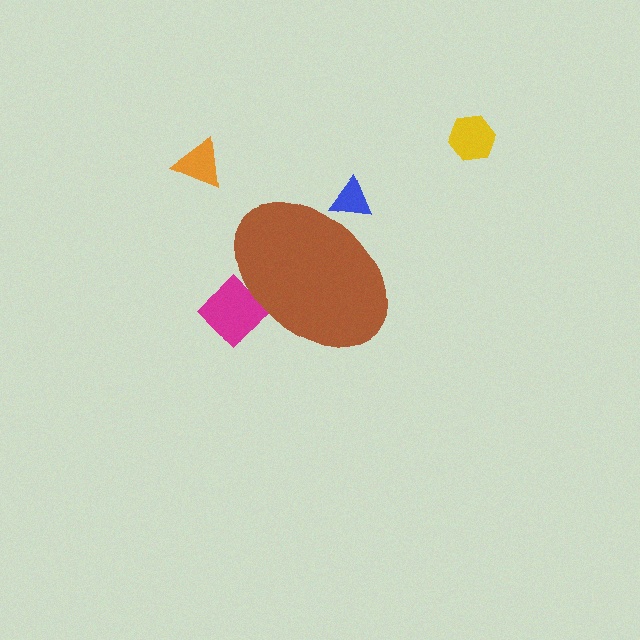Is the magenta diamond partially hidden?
Yes, the magenta diamond is partially hidden behind the brown ellipse.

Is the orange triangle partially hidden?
No, the orange triangle is fully visible.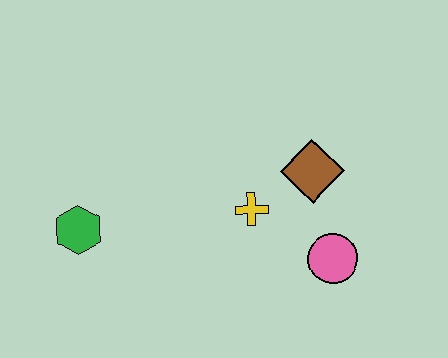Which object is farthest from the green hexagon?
The pink circle is farthest from the green hexagon.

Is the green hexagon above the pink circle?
Yes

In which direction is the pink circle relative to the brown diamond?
The pink circle is below the brown diamond.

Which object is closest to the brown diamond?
The yellow cross is closest to the brown diamond.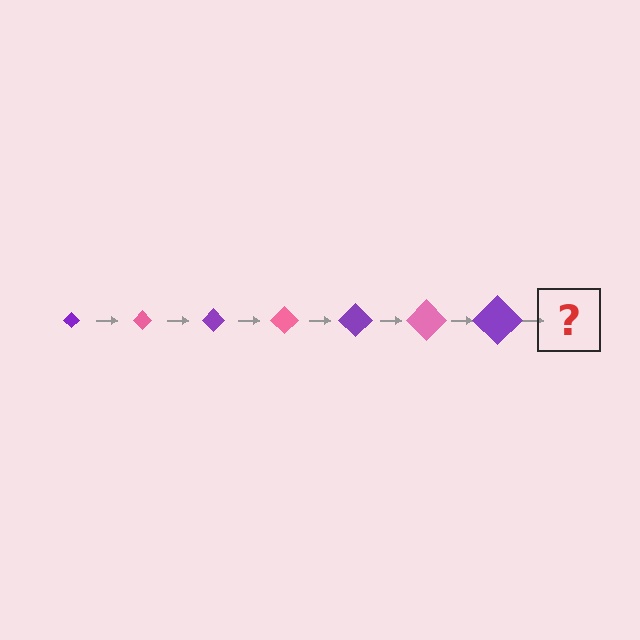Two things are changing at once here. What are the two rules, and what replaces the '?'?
The two rules are that the diamond grows larger each step and the color cycles through purple and pink. The '?' should be a pink diamond, larger than the previous one.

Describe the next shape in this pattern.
It should be a pink diamond, larger than the previous one.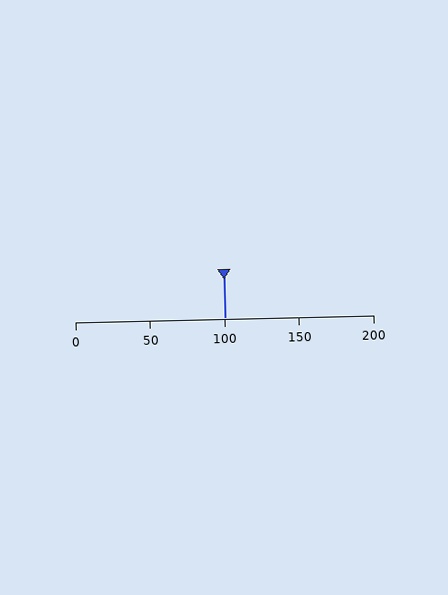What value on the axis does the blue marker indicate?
The marker indicates approximately 100.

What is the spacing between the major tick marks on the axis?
The major ticks are spaced 50 apart.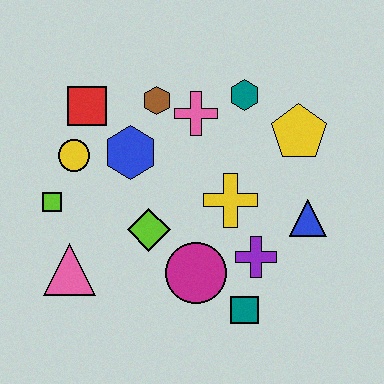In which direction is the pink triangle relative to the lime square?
The pink triangle is below the lime square.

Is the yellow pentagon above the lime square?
Yes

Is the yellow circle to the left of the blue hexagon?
Yes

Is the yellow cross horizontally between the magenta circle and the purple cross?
Yes